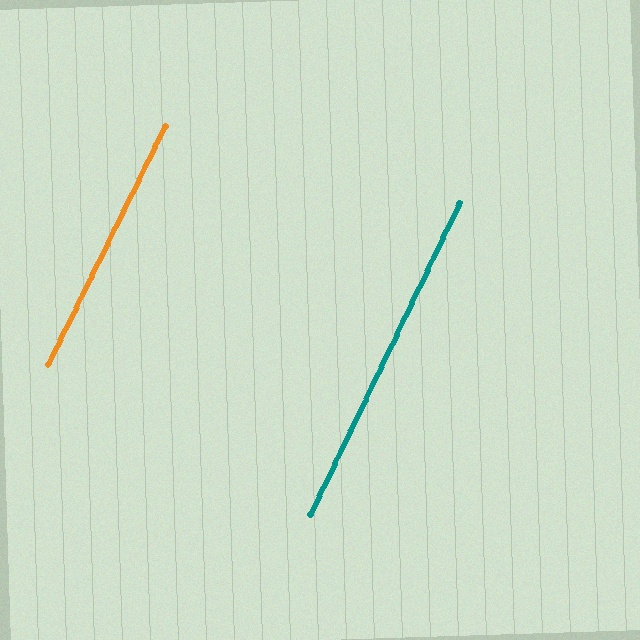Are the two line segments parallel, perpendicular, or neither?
Parallel — their directions differ by only 0.4°.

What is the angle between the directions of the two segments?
Approximately 0 degrees.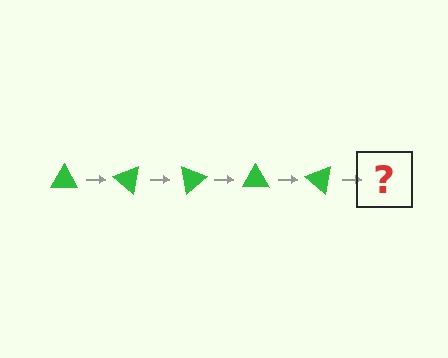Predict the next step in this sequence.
The next step is a green triangle rotated 200 degrees.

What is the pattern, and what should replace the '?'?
The pattern is that the triangle rotates 40 degrees each step. The '?' should be a green triangle rotated 200 degrees.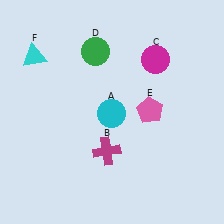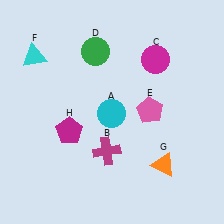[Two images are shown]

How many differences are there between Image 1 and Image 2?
There are 2 differences between the two images.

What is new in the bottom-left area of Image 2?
A magenta pentagon (H) was added in the bottom-left area of Image 2.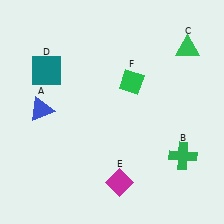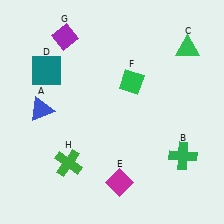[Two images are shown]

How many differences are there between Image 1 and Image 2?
There are 2 differences between the two images.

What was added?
A purple diamond (G), a green cross (H) were added in Image 2.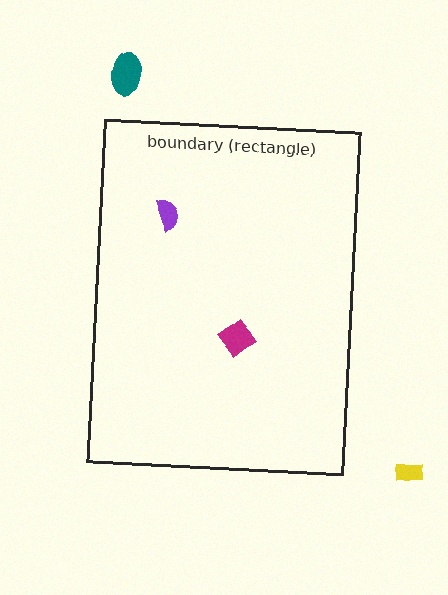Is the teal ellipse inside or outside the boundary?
Outside.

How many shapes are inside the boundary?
2 inside, 2 outside.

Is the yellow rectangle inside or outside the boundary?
Outside.